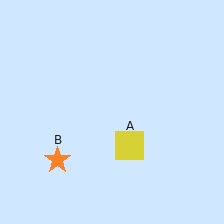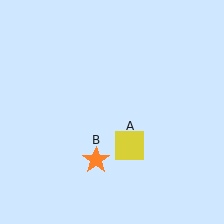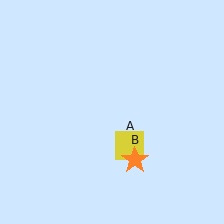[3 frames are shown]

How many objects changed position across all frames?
1 object changed position: orange star (object B).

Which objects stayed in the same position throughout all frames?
Yellow square (object A) remained stationary.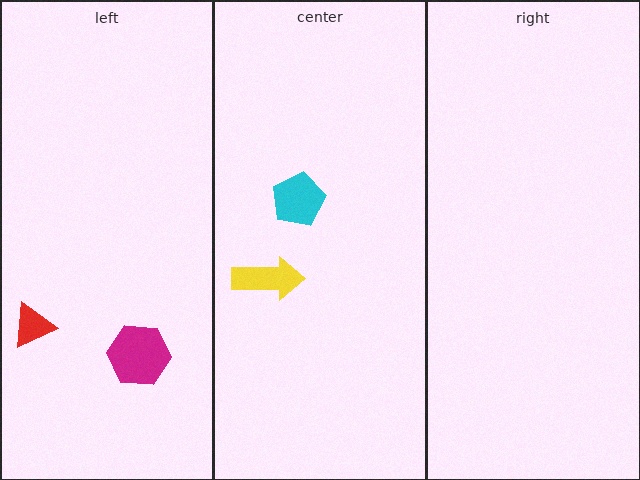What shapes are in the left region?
The magenta hexagon, the red triangle.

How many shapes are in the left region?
2.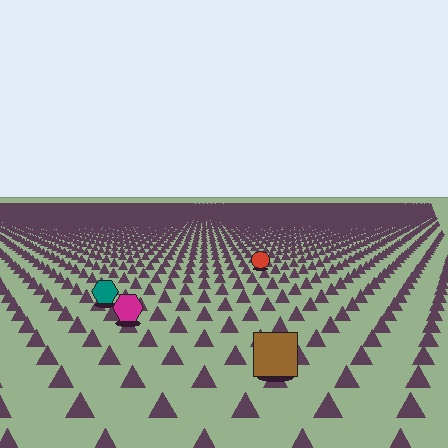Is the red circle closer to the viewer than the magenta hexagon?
No. The magenta hexagon is closer — you can tell from the texture gradient: the ground texture is coarser near it.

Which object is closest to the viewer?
The brown square is closest. The texture marks near it are larger and more spread out.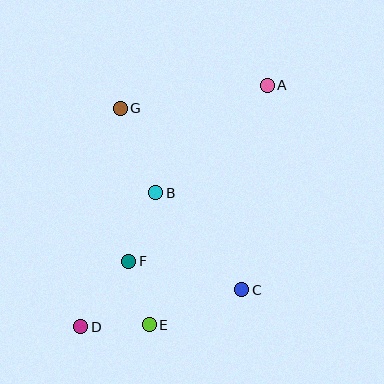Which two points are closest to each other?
Points E and F are closest to each other.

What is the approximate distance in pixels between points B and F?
The distance between B and F is approximately 74 pixels.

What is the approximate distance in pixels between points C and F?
The distance between C and F is approximately 117 pixels.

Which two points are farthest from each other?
Points A and D are farthest from each other.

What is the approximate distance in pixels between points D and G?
The distance between D and G is approximately 222 pixels.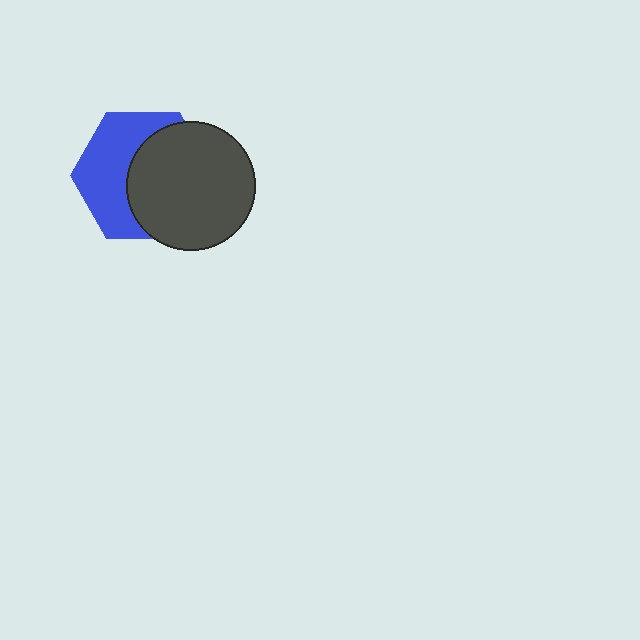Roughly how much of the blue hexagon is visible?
About half of it is visible (roughly 48%).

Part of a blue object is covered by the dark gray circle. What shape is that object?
It is a hexagon.